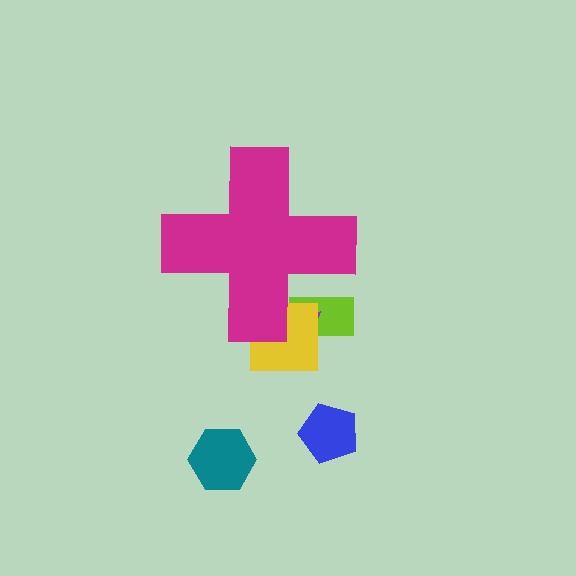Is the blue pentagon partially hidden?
No, the blue pentagon is fully visible.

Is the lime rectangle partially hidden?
Yes, the lime rectangle is partially hidden behind the magenta cross.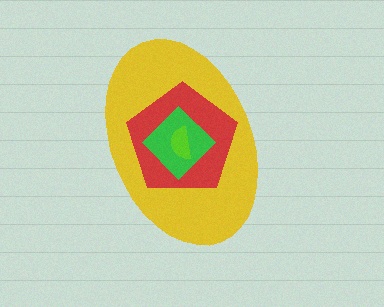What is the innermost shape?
The lime semicircle.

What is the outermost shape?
The yellow ellipse.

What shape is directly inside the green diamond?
The lime semicircle.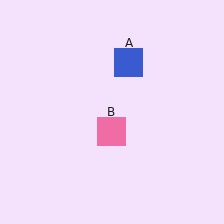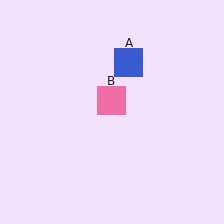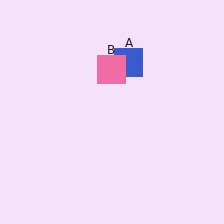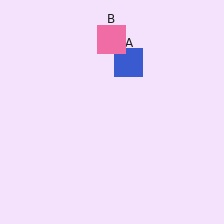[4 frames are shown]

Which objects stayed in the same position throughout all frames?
Blue square (object A) remained stationary.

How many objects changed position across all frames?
1 object changed position: pink square (object B).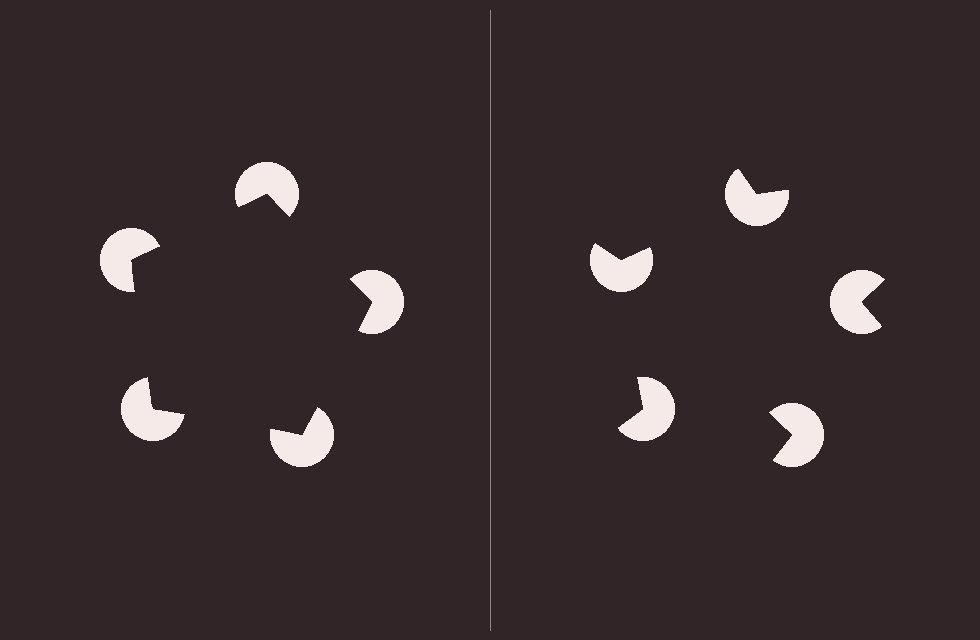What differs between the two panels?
The pac-man discs are positioned identically on both sides; only the wedge orientations differ. On the left they align to a pentagon; on the right they are misaligned.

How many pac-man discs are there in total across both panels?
10 — 5 on each side.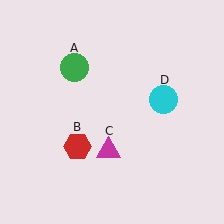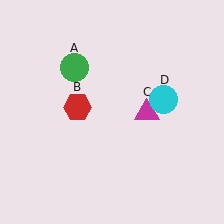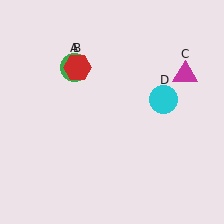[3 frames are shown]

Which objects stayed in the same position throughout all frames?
Green circle (object A) and cyan circle (object D) remained stationary.